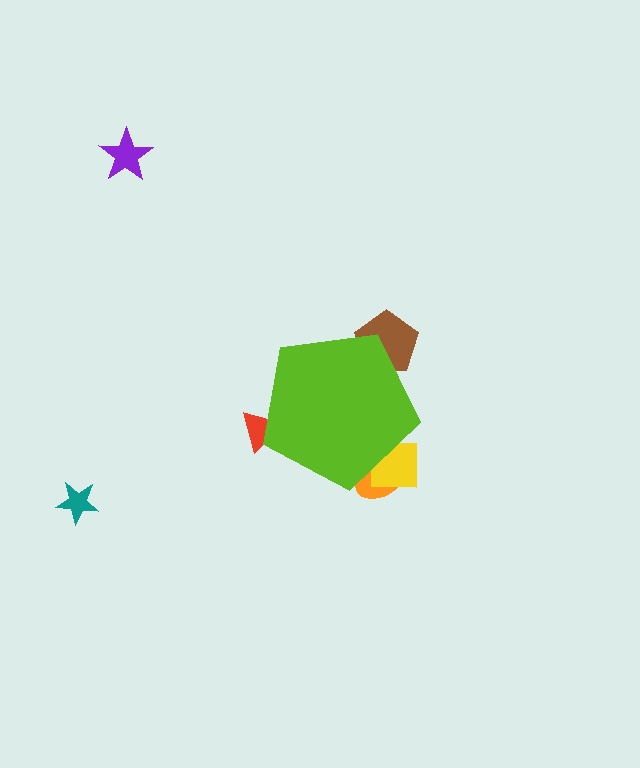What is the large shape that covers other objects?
A lime pentagon.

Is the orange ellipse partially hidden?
Yes, the orange ellipse is partially hidden behind the lime pentagon.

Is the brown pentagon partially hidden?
Yes, the brown pentagon is partially hidden behind the lime pentagon.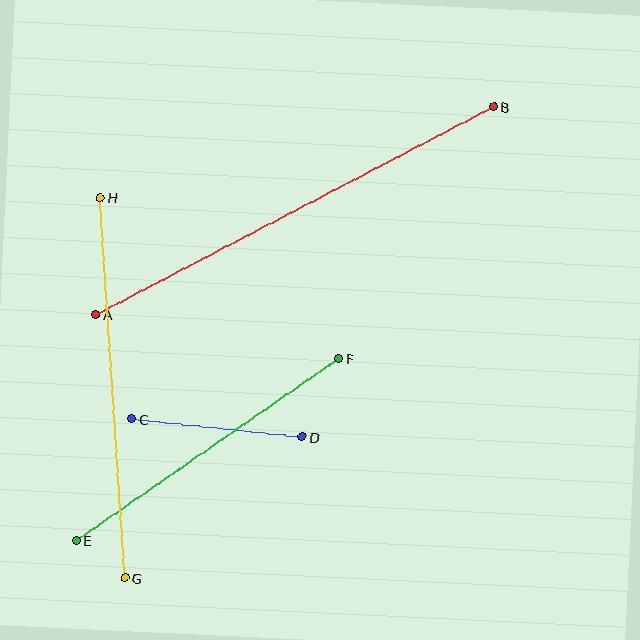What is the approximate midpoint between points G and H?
The midpoint is at approximately (113, 388) pixels.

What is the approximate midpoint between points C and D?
The midpoint is at approximately (217, 428) pixels.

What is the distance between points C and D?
The distance is approximately 171 pixels.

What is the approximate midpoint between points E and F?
The midpoint is at approximately (208, 450) pixels.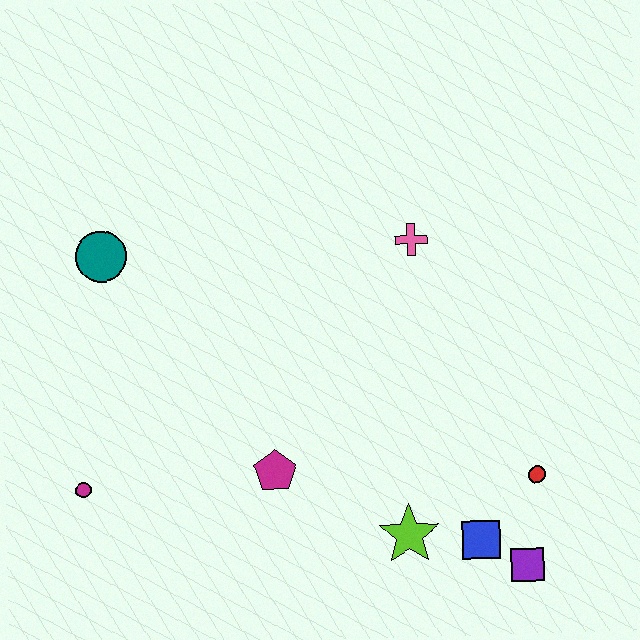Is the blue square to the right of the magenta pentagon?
Yes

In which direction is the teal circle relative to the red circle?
The teal circle is to the left of the red circle.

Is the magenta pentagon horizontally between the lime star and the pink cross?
No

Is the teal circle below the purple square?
No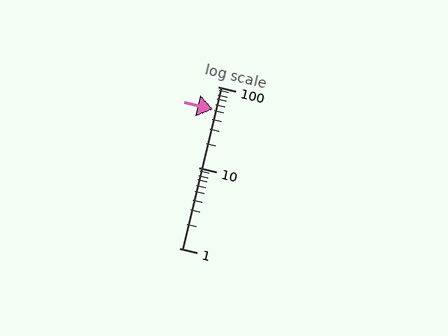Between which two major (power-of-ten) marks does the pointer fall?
The pointer is between 10 and 100.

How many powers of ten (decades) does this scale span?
The scale spans 2 decades, from 1 to 100.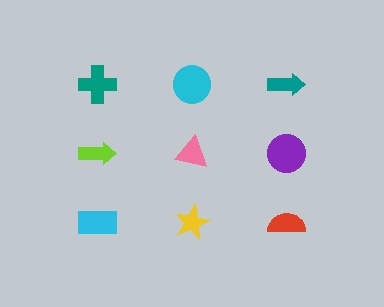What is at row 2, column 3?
A purple circle.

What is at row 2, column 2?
A pink triangle.